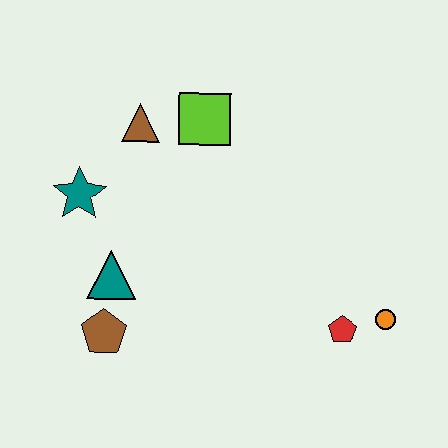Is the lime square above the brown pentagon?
Yes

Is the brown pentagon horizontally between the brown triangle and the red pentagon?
No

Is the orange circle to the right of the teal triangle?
Yes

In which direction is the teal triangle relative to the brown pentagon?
The teal triangle is above the brown pentagon.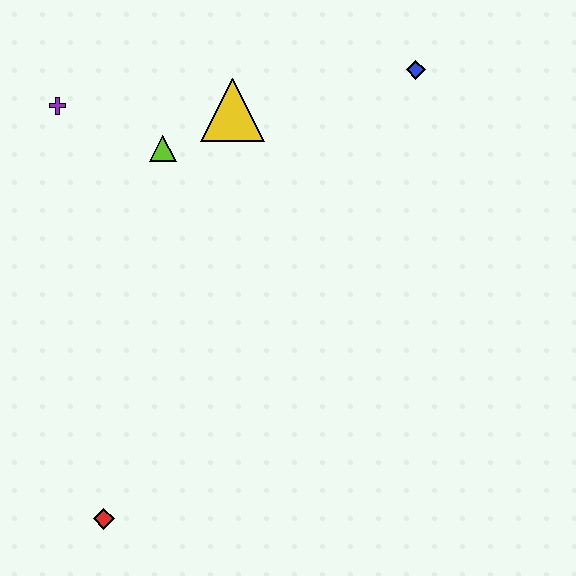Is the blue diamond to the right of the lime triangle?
Yes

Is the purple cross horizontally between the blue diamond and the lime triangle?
No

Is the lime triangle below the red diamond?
No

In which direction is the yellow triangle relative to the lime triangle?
The yellow triangle is to the right of the lime triangle.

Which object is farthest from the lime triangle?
The red diamond is farthest from the lime triangle.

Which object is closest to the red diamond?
The lime triangle is closest to the red diamond.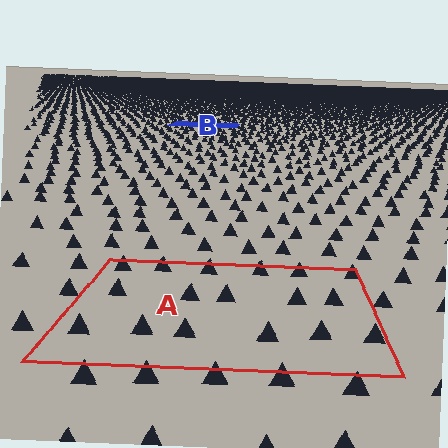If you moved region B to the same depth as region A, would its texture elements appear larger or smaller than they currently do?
They would appear larger. At a closer depth, the same texture elements are projected at a bigger on-screen size.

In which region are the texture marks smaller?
The texture marks are smaller in region B, because it is farther away.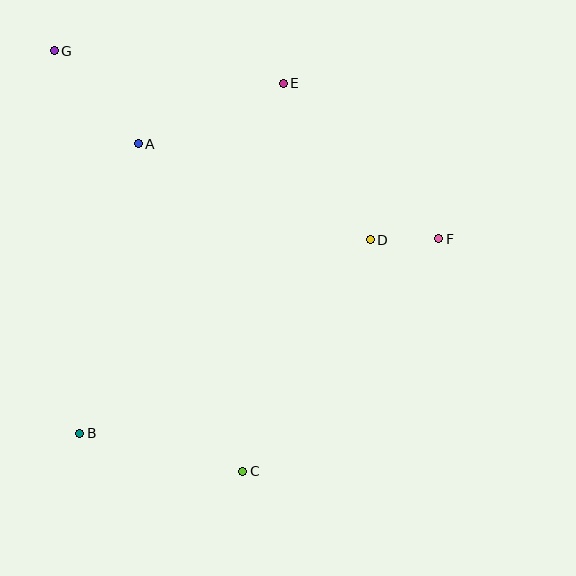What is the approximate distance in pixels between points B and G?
The distance between B and G is approximately 383 pixels.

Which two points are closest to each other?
Points D and F are closest to each other.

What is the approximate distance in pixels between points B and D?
The distance between B and D is approximately 349 pixels.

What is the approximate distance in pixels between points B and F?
The distance between B and F is approximately 408 pixels.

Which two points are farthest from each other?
Points C and G are farthest from each other.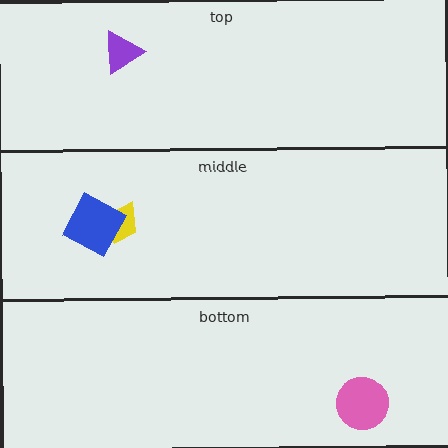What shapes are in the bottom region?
The pink circle.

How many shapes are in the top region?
1.